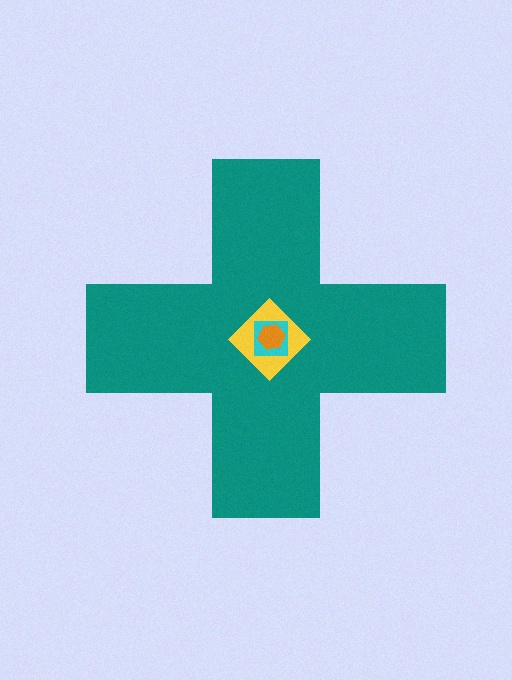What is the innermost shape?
The orange hexagon.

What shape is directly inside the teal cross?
The yellow diamond.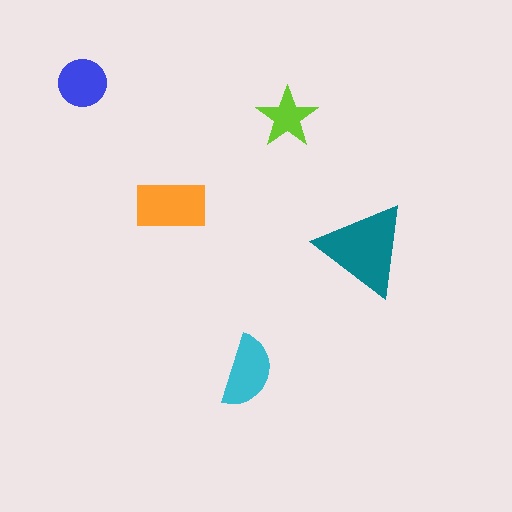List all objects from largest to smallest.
The teal triangle, the orange rectangle, the cyan semicircle, the blue circle, the lime star.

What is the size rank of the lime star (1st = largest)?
5th.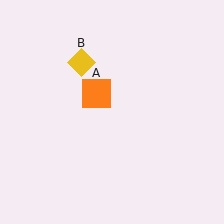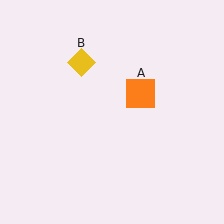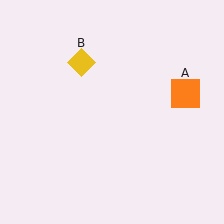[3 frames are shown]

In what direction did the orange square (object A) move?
The orange square (object A) moved right.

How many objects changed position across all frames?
1 object changed position: orange square (object A).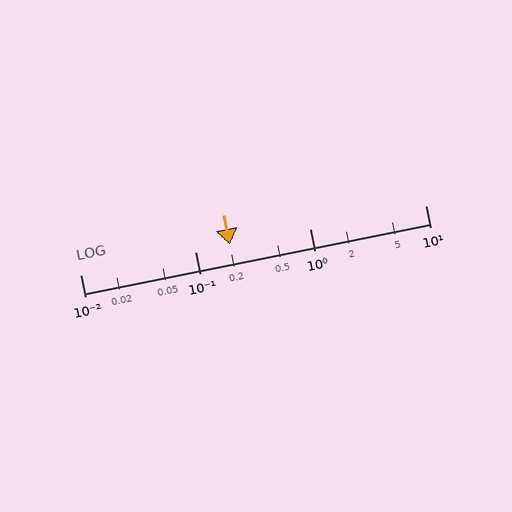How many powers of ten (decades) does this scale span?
The scale spans 3 decades, from 0.01 to 10.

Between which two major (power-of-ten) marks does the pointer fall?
The pointer is between 0.1 and 1.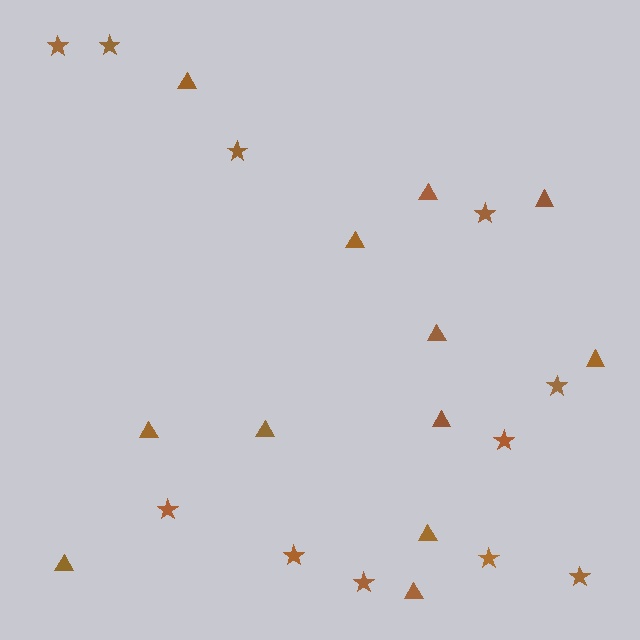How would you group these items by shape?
There are 2 groups: one group of triangles (12) and one group of stars (11).